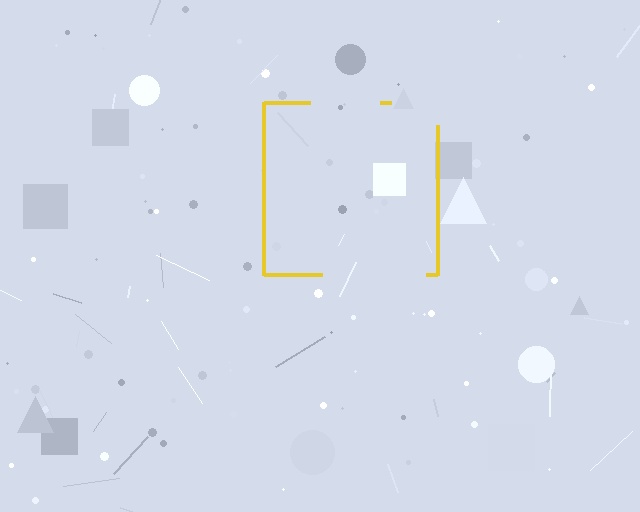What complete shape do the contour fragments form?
The contour fragments form a square.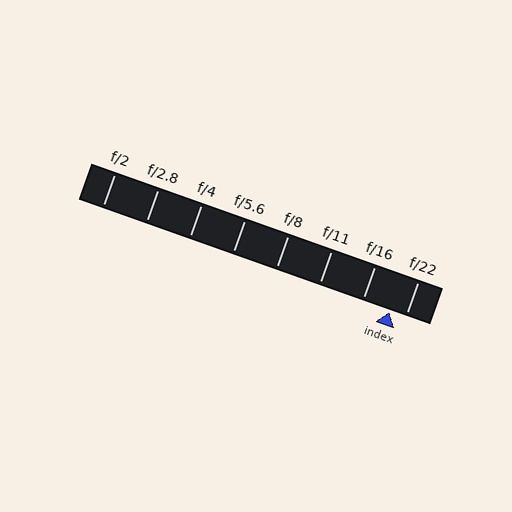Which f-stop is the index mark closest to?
The index mark is closest to f/22.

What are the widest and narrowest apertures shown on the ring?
The widest aperture shown is f/2 and the narrowest is f/22.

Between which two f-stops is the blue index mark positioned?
The index mark is between f/16 and f/22.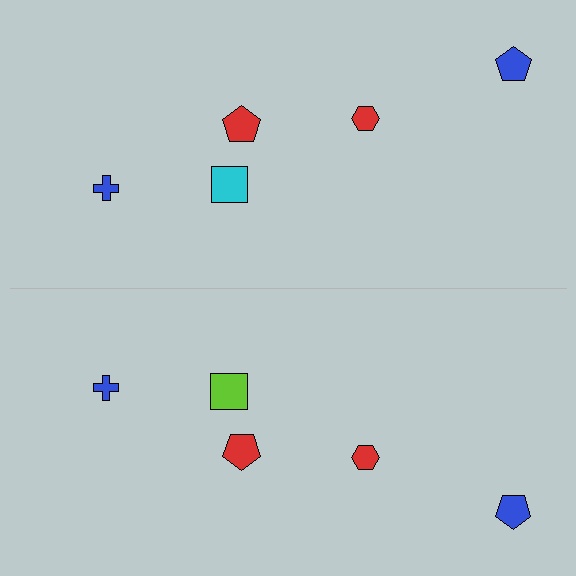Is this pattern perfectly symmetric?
No, the pattern is not perfectly symmetric. The lime square on the bottom side breaks the symmetry — its mirror counterpart is cyan.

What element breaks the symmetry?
The lime square on the bottom side breaks the symmetry — its mirror counterpart is cyan.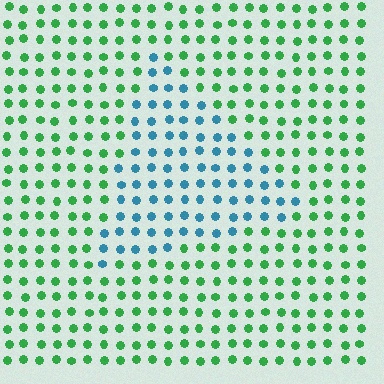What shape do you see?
I see a triangle.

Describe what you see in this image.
The image is filled with small green elements in a uniform arrangement. A triangle-shaped region is visible where the elements are tinted to a slightly different hue, forming a subtle color boundary.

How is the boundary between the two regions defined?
The boundary is defined purely by a slight shift in hue (about 64 degrees). Spacing, size, and orientation are identical on both sides.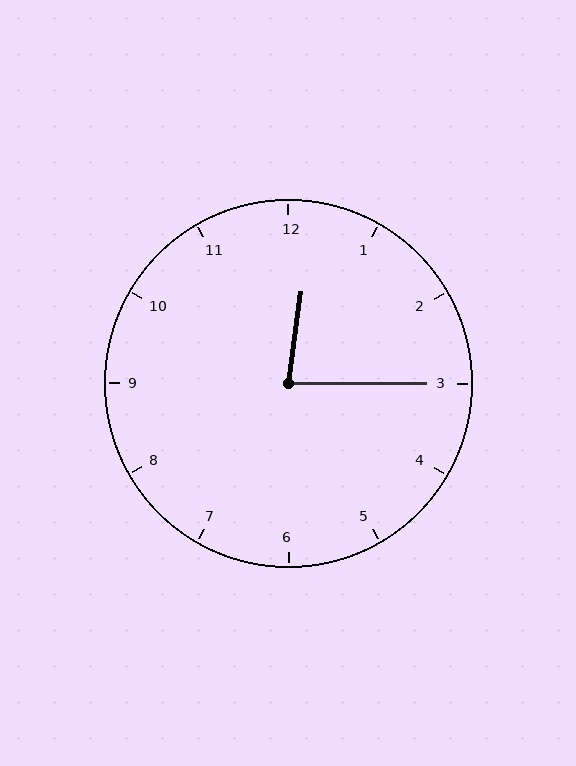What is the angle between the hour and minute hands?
Approximately 82 degrees.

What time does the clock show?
12:15.